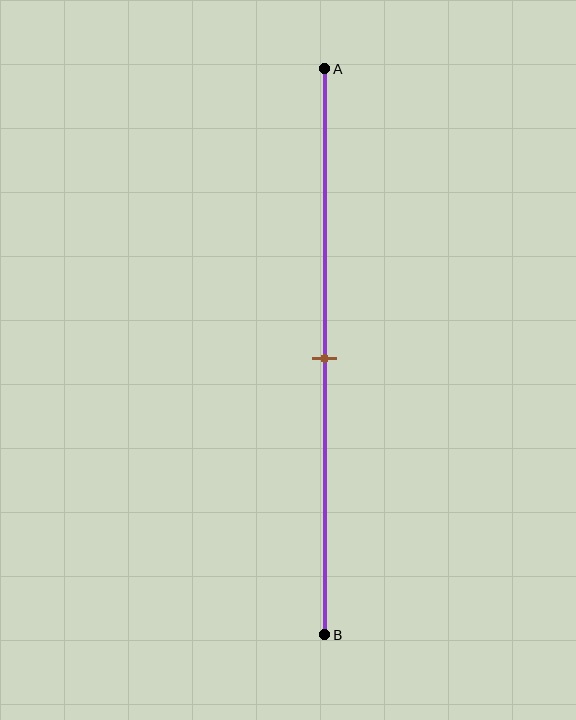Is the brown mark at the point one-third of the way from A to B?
No, the mark is at about 50% from A, not at the 33% one-third point.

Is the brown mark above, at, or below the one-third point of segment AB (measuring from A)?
The brown mark is below the one-third point of segment AB.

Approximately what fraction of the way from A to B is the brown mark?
The brown mark is approximately 50% of the way from A to B.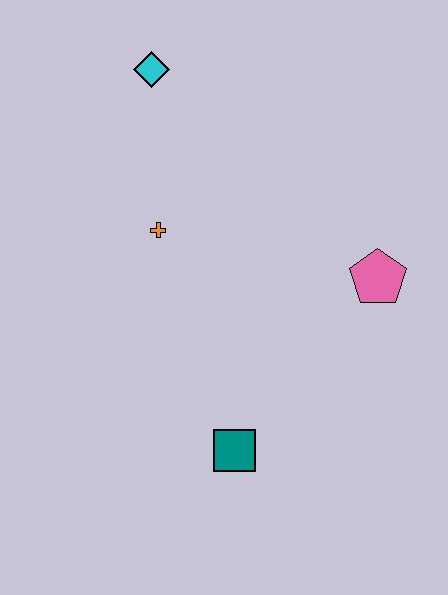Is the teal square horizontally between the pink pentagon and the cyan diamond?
Yes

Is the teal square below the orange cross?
Yes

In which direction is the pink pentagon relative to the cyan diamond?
The pink pentagon is to the right of the cyan diamond.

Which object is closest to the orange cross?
The cyan diamond is closest to the orange cross.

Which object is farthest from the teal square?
The cyan diamond is farthest from the teal square.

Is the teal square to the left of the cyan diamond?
No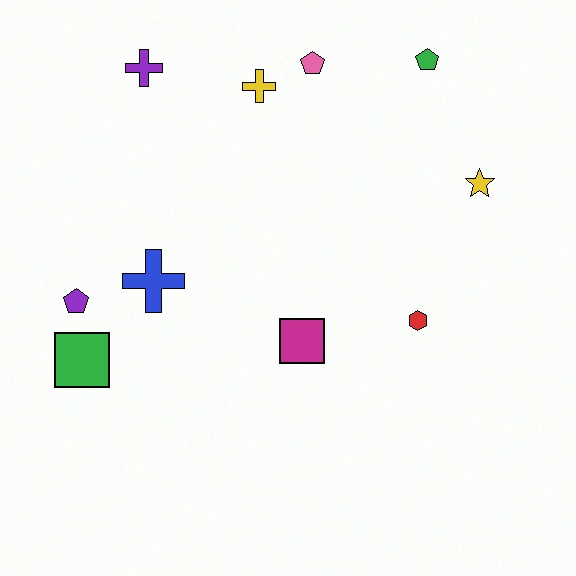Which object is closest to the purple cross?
The yellow cross is closest to the purple cross.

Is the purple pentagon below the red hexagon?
No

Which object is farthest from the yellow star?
The green square is farthest from the yellow star.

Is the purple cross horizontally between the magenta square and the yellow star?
No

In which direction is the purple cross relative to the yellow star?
The purple cross is to the left of the yellow star.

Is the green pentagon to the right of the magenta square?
Yes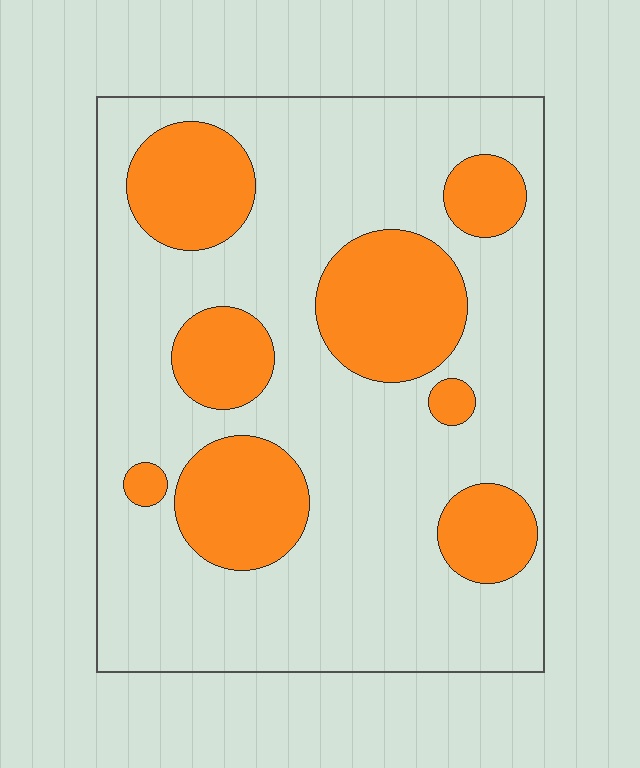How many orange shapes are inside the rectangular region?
8.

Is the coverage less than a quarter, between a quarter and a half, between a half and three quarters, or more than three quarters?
Between a quarter and a half.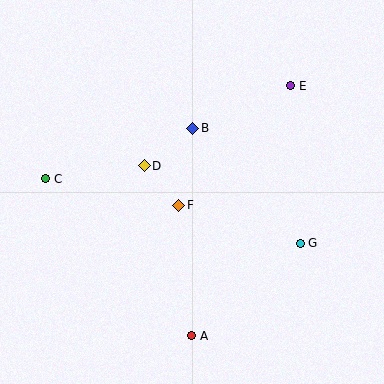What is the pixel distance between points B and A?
The distance between B and A is 208 pixels.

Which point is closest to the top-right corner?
Point E is closest to the top-right corner.